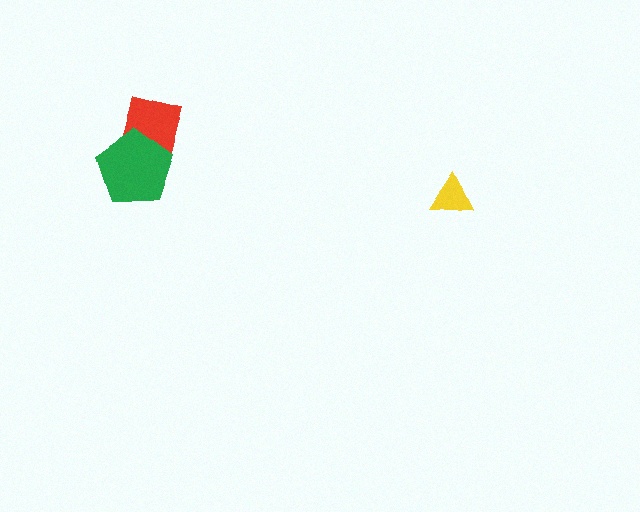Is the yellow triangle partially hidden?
No, no other shape covers it.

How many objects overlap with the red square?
1 object overlaps with the red square.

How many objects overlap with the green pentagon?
1 object overlaps with the green pentagon.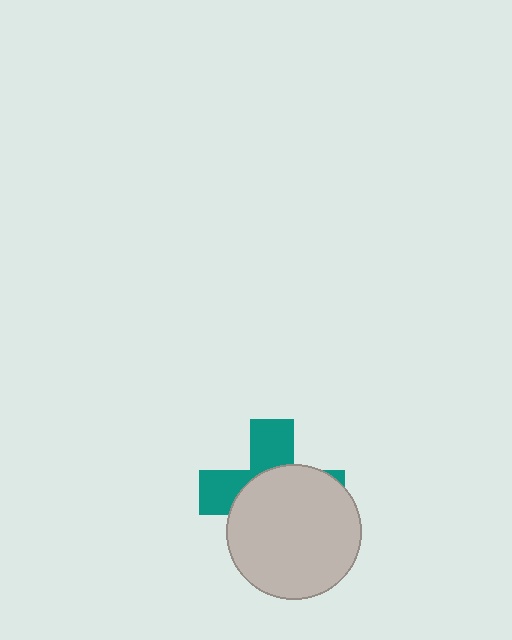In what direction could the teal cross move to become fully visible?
The teal cross could move up. That would shift it out from behind the light gray circle entirely.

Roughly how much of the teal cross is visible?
A small part of it is visible (roughly 38%).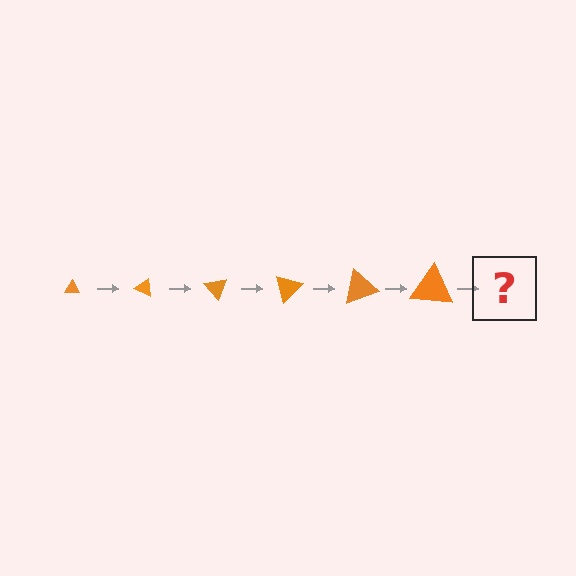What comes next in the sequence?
The next element should be a triangle, larger than the previous one and rotated 150 degrees from the start.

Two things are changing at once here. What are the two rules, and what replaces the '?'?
The two rules are that the triangle grows larger each step and it rotates 25 degrees each step. The '?' should be a triangle, larger than the previous one and rotated 150 degrees from the start.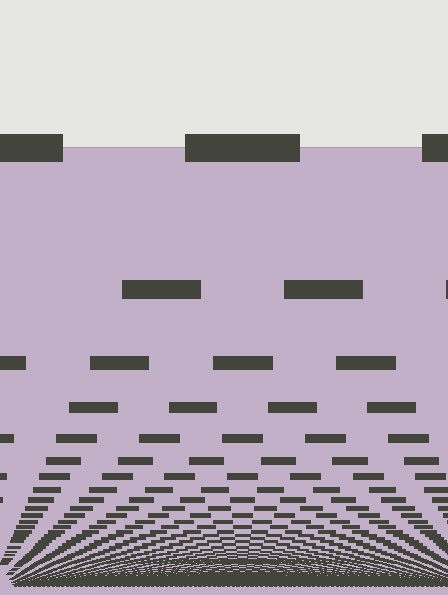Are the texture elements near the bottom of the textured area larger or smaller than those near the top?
Smaller. The gradient is inverted — elements near the bottom are smaller and denser.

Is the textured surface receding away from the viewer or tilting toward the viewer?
The surface appears to tilt toward the viewer. Texture elements get larger and sparser toward the top.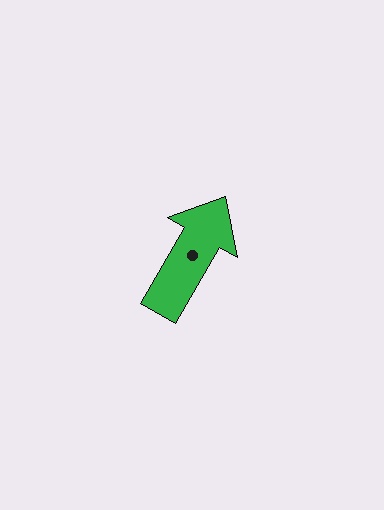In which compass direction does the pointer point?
Northeast.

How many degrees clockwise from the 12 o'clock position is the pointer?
Approximately 30 degrees.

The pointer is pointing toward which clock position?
Roughly 1 o'clock.